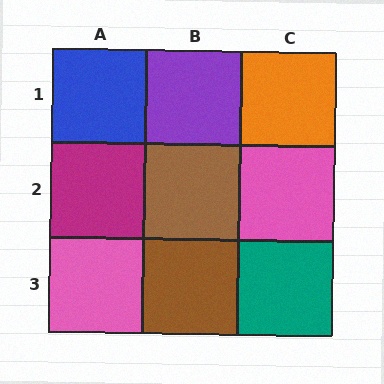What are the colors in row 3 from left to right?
Pink, brown, teal.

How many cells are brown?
2 cells are brown.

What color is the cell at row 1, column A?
Blue.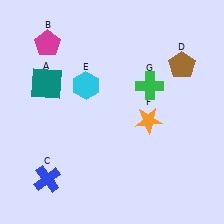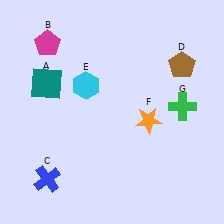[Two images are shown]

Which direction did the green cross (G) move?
The green cross (G) moved right.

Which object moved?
The green cross (G) moved right.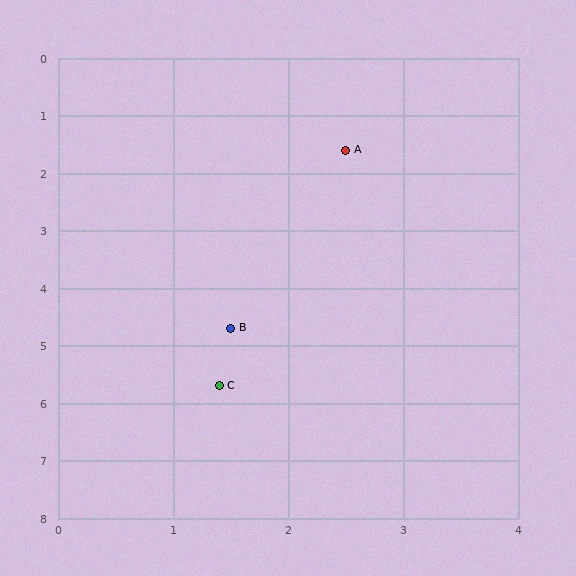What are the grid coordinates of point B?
Point B is at approximately (1.5, 4.7).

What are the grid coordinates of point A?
Point A is at approximately (2.5, 1.6).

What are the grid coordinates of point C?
Point C is at approximately (1.4, 5.7).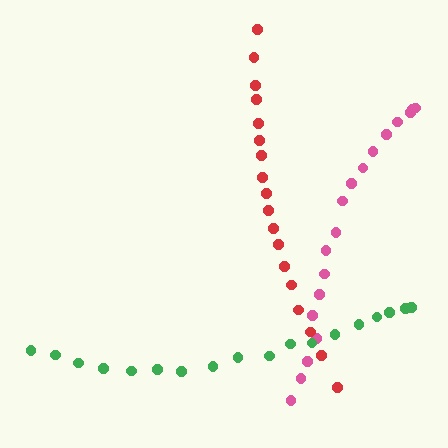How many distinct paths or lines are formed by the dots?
There are 3 distinct paths.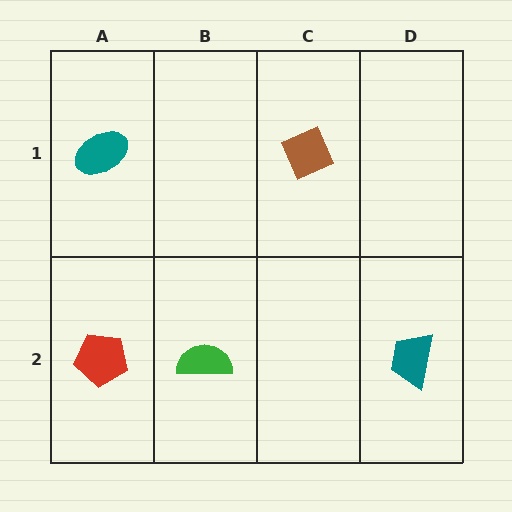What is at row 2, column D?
A teal trapezoid.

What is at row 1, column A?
A teal ellipse.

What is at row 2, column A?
A red pentagon.